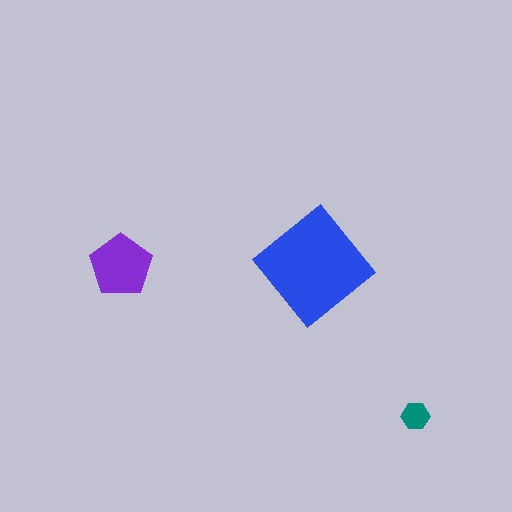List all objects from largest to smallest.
The blue diamond, the purple pentagon, the teal hexagon.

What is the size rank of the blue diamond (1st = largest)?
1st.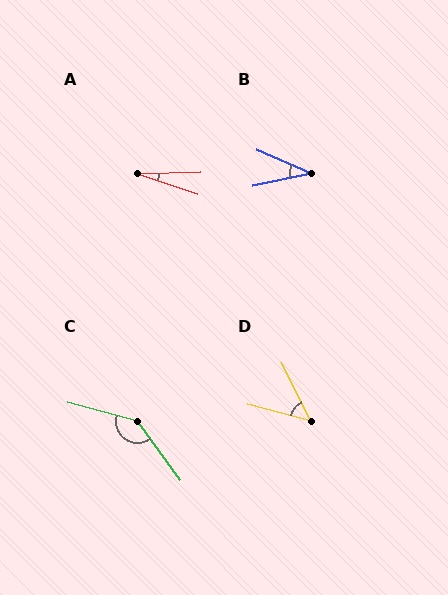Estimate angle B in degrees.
Approximately 35 degrees.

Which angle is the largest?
C, at approximately 141 degrees.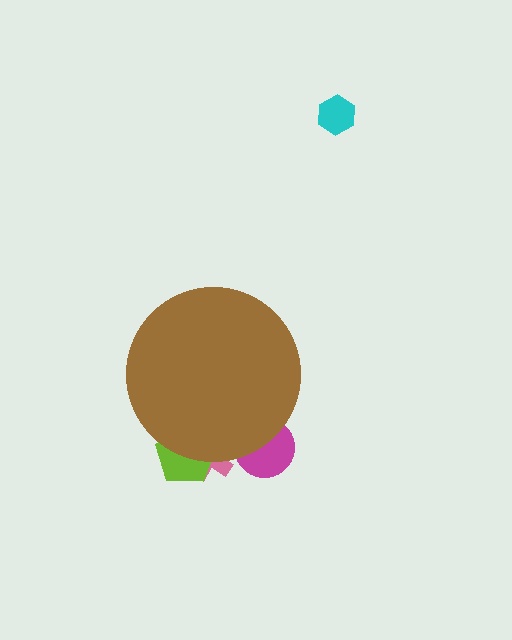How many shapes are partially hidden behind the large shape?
3 shapes are partially hidden.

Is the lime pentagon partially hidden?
Yes, the lime pentagon is partially hidden behind the brown circle.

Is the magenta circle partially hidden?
Yes, the magenta circle is partially hidden behind the brown circle.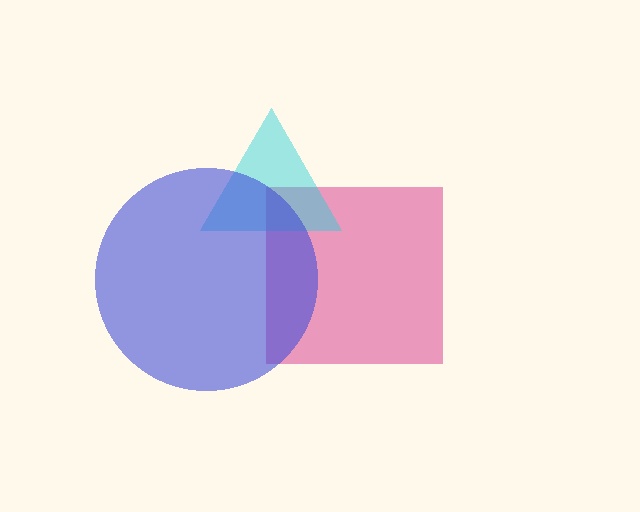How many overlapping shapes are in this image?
There are 3 overlapping shapes in the image.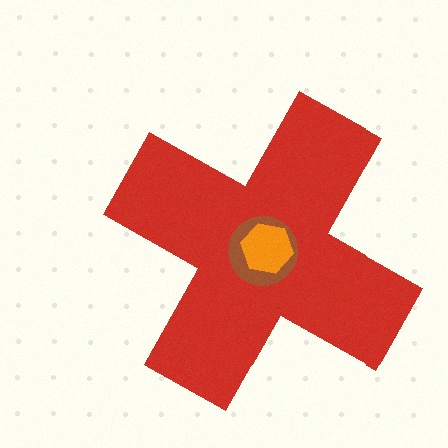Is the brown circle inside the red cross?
Yes.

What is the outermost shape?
The red cross.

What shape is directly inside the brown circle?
The orange hexagon.